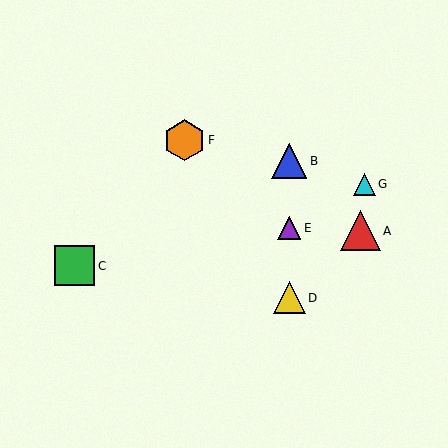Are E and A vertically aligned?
No, E is at x≈289 and A is at x≈360.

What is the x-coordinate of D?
Object D is at x≈289.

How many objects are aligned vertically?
3 objects (B, D, E) are aligned vertically.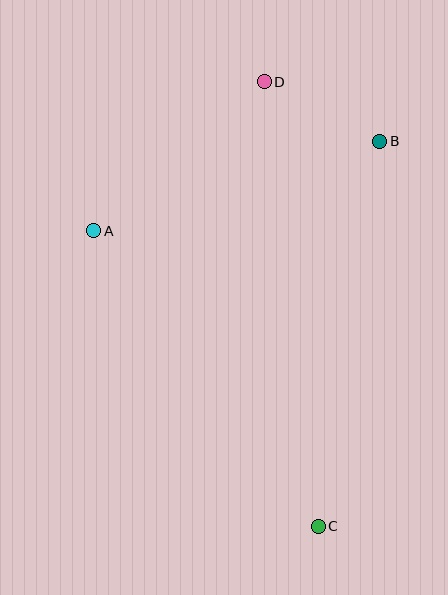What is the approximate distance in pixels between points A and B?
The distance between A and B is approximately 299 pixels.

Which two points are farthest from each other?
Points C and D are farthest from each other.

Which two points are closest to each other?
Points B and D are closest to each other.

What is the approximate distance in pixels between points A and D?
The distance between A and D is approximately 226 pixels.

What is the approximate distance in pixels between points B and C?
The distance between B and C is approximately 390 pixels.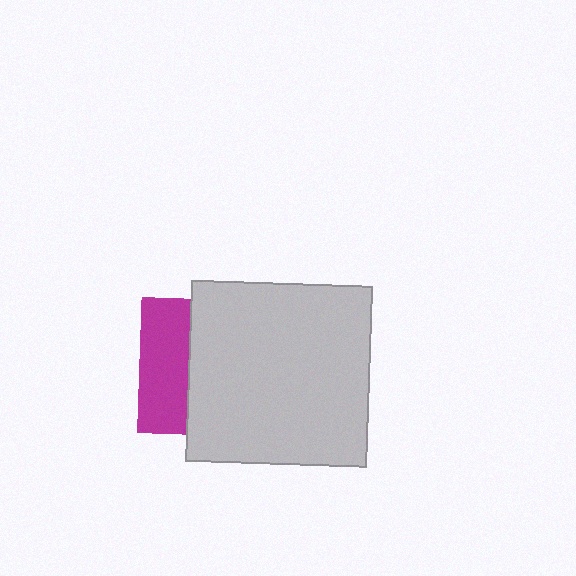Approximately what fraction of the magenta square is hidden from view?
Roughly 63% of the magenta square is hidden behind the light gray square.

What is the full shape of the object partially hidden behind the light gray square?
The partially hidden object is a magenta square.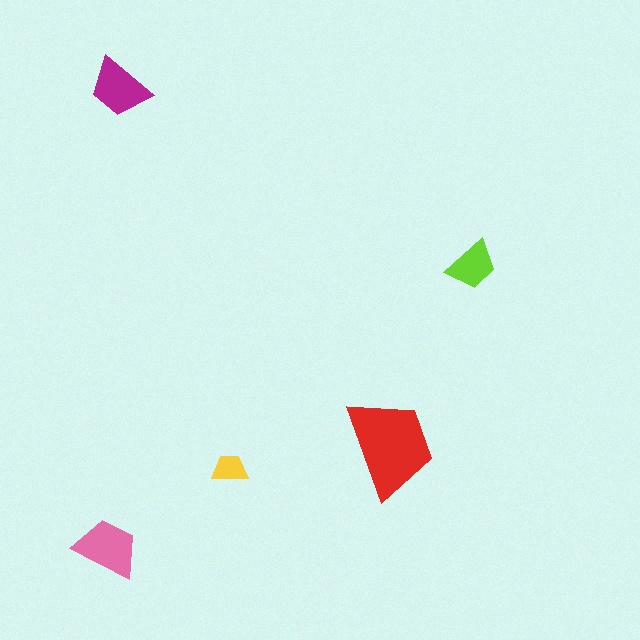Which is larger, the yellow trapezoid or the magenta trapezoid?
The magenta one.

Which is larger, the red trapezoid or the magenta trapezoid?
The red one.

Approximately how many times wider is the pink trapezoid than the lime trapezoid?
About 1.5 times wider.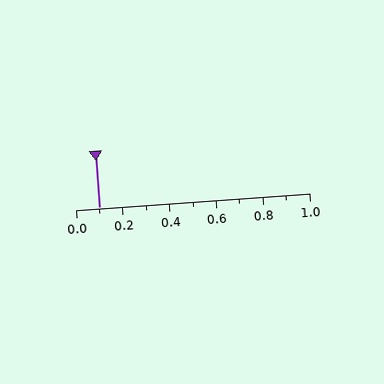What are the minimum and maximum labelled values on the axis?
The axis runs from 0.0 to 1.0.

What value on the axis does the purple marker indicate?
The marker indicates approximately 0.1.